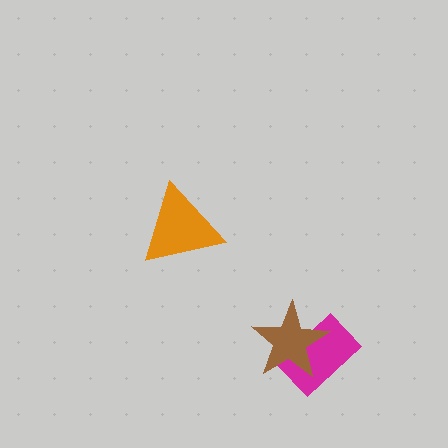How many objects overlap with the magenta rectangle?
1 object overlaps with the magenta rectangle.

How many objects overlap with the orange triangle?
0 objects overlap with the orange triangle.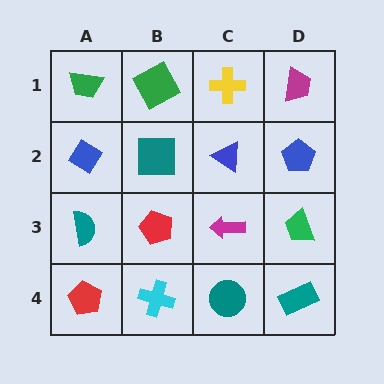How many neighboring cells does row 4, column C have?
3.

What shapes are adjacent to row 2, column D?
A magenta trapezoid (row 1, column D), a green trapezoid (row 3, column D), a blue triangle (row 2, column C).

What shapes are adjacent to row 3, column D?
A blue pentagon (row 2, column D), a teal rectangle (row 4, column D), a magenta arrow (row 3, column C).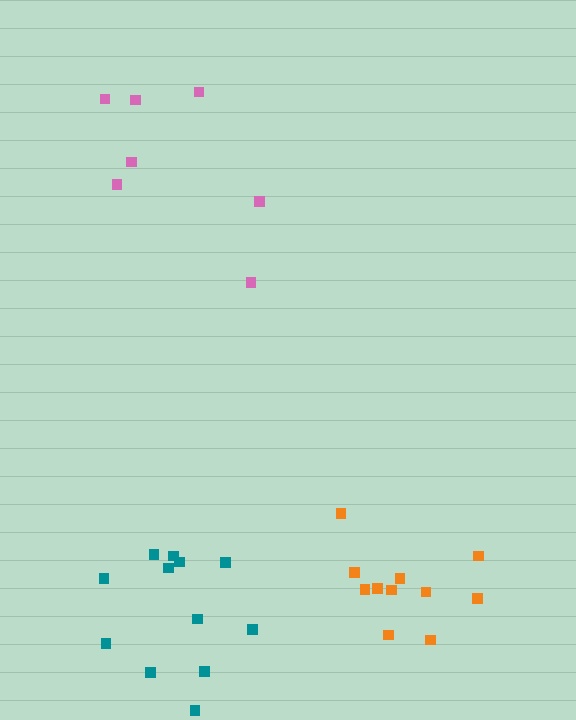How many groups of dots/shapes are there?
There are 3 groups.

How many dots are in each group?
Group 1: 11 dots, Group 2: 12 dots, Group 3: 7 dots (30 total).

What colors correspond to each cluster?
The clusters are colored: orange, teal, pink.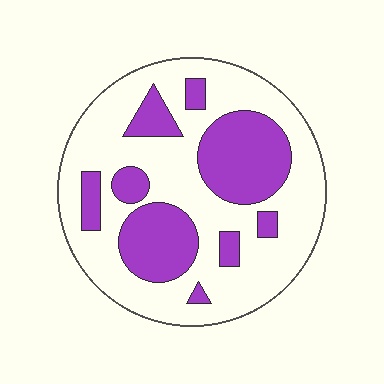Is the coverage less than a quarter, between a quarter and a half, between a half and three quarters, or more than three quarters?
Between a quarter and a half.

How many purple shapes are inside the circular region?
9.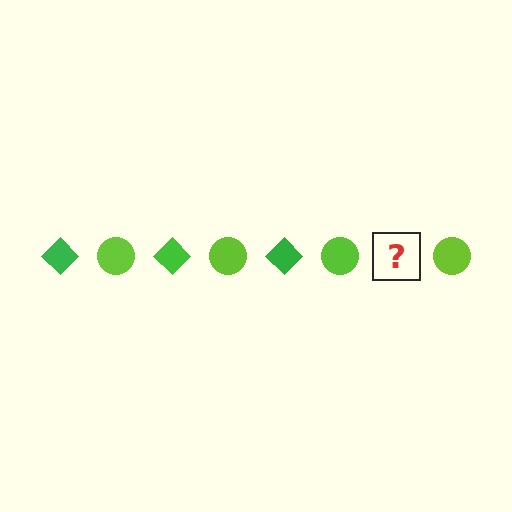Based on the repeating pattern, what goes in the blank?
The blank should be a green diamond.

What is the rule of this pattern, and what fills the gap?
The rule is that the pattern alternates between green diamond and lime circle. The gap should be filled with a green diamond.